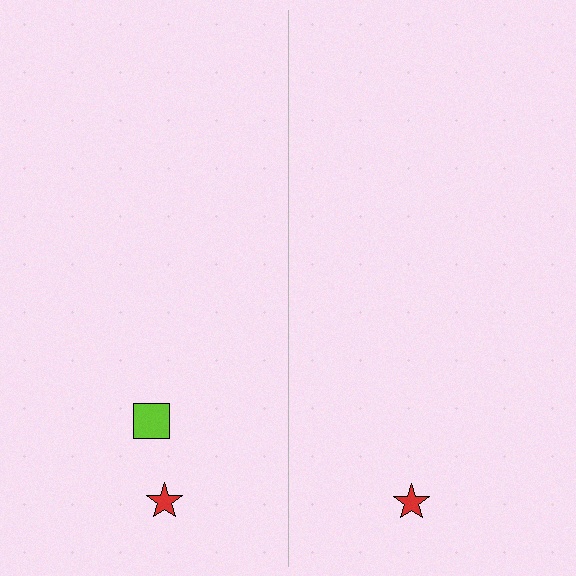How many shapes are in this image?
There are 3 shapes in this image.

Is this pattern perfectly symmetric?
No, the pattern is not perfectly symmetric. A lime square is missing from the right side.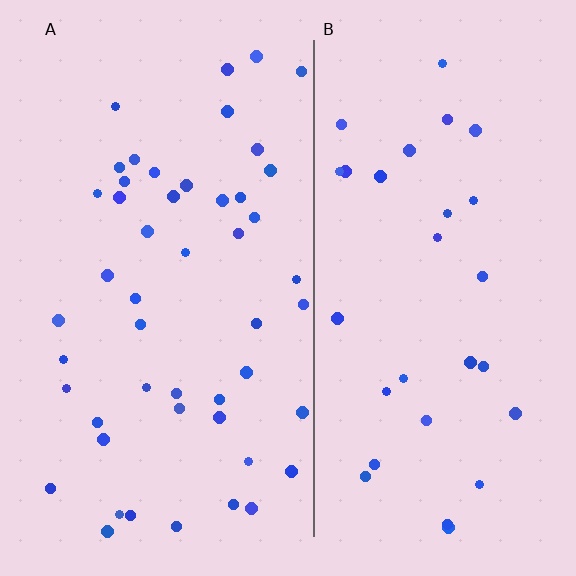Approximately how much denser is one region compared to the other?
Approximately 1.6× — region A over region B.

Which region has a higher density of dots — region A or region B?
A (the left).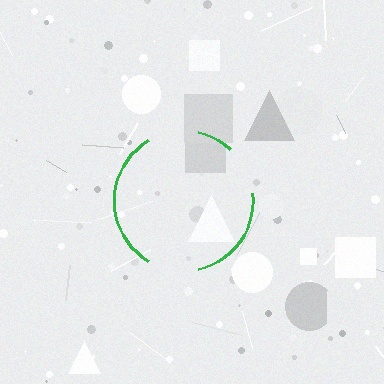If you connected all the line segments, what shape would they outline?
They would outline a circle.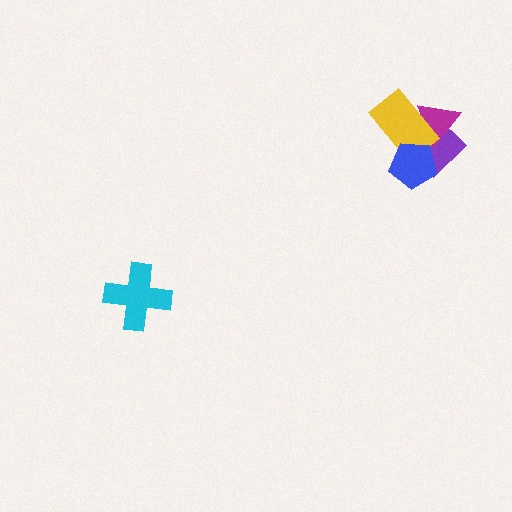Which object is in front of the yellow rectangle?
The blue pentagon is in front of the yellow rectangle.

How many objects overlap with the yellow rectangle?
3 objects overlap with the yellow rectangle.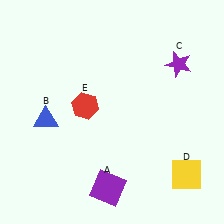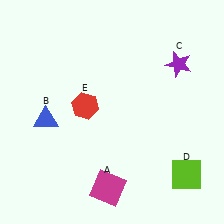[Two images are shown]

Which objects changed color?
A changed from purple to magenta. D changed from yellow to lime.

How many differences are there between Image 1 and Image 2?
There are 2 differences between the two images.